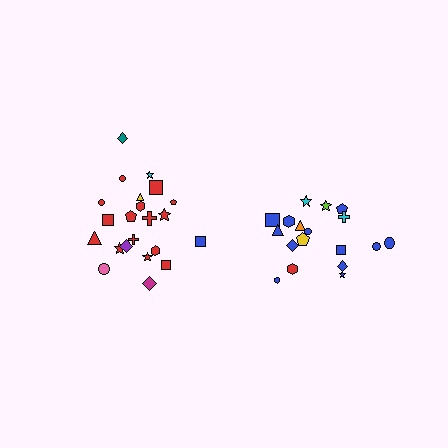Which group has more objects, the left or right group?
The left group.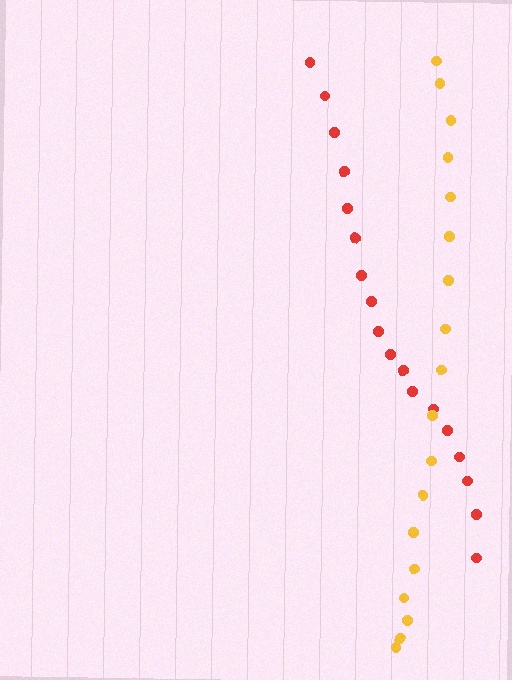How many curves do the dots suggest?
There are 2 distinct paths.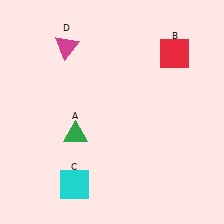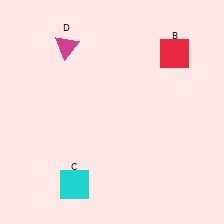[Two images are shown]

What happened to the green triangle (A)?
The green triangle (A) was removed in Image 2. It was in the bottom-left area of Image 1.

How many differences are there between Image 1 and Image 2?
There is 1 difference between the two images.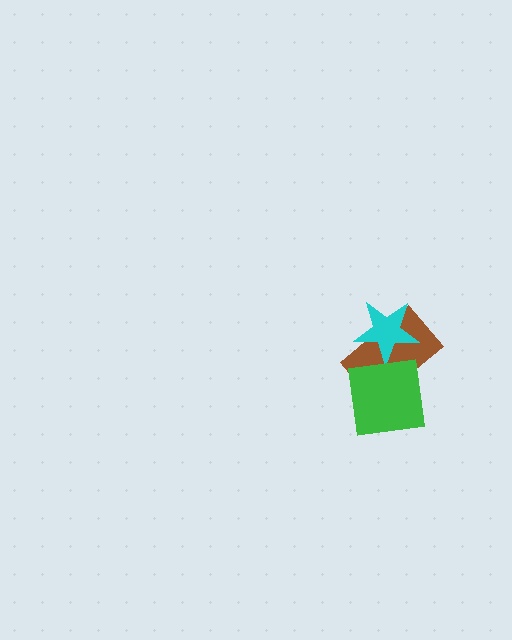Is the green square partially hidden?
No, no other shape covers it.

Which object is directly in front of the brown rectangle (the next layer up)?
The cyan star is directly in front of the brown rectangle.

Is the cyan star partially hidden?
Yes, it is partially covered by another shape.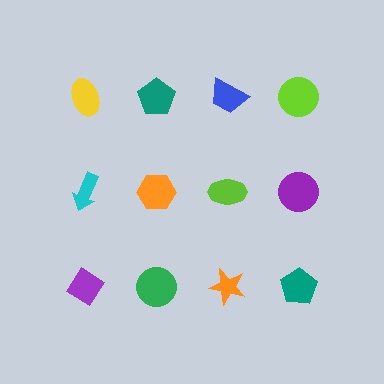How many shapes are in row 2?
4 shapes.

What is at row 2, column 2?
An orange hexagon.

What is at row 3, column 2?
A green circle.